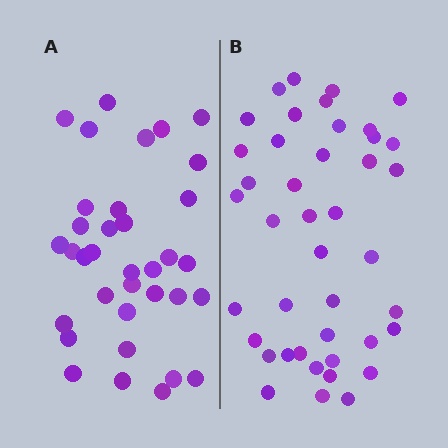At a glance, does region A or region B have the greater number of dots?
Region B (the right region) has more dots.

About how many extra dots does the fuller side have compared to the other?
Region B has roughly 8 or so more dots than region A.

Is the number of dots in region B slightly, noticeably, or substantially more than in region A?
Region B has only slightly more — the two regions are fairly close. The ratio is roughly 1.2 to 1.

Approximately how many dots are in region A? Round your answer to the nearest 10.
About 40 dots. (The exact count is 35, which rounds to 40.)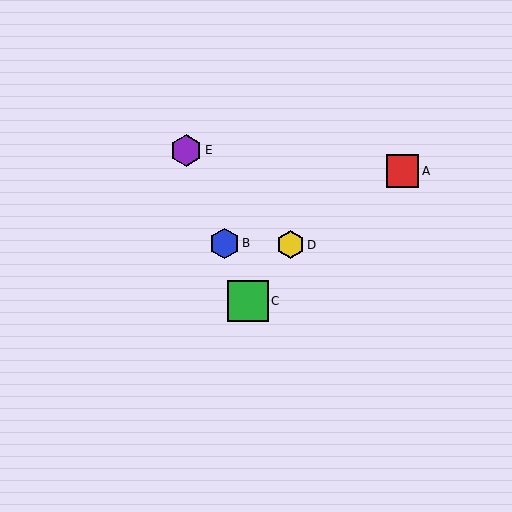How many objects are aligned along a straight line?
3 objects (B, C, E) are aligned along a straight line.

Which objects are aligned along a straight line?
Objects B, C, E are aligned along a straight line.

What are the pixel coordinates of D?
Object D is at (290, 245).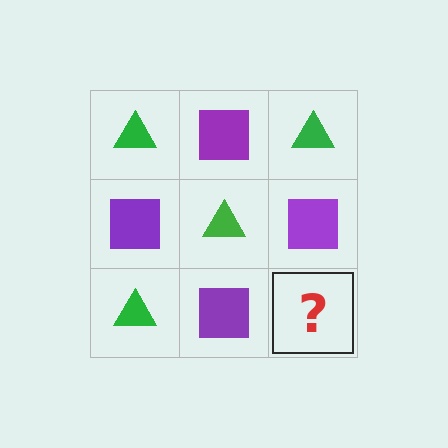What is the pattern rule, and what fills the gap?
The rule is that it alternates green triangle and purple square in a checkerboard pattern. The gap should be filled with a green triangle.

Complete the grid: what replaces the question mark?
The question mark should be replaced with a green triangle.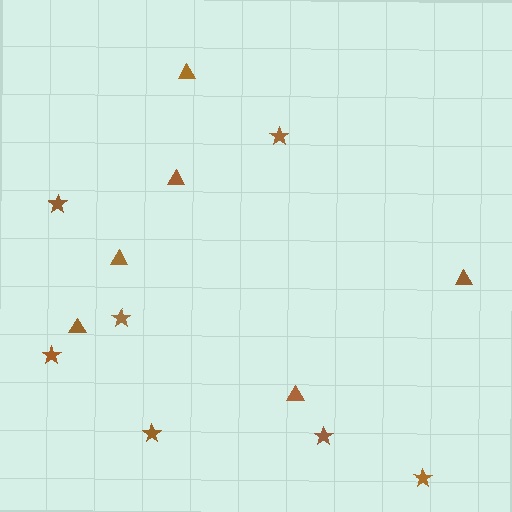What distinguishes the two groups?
There are 2 groups: one group of stars (7) and one group of triangles (6).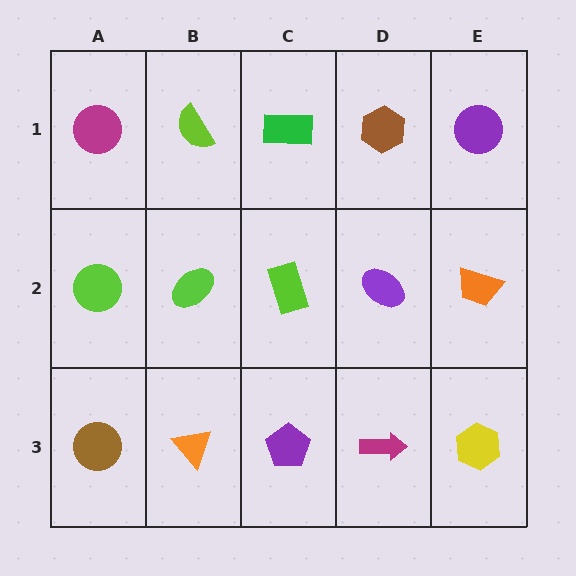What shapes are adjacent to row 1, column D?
A purple ellipse (row 2, column D), a green rectangle (row 1, column C), a purple circle (row 1, column E).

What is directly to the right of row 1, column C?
A brown hexagon.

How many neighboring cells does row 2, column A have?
3.